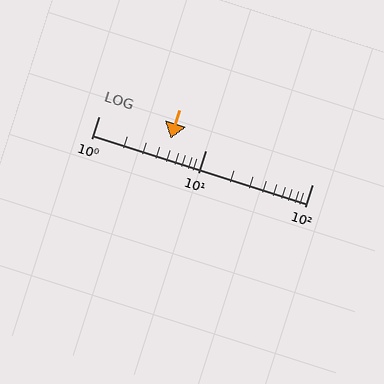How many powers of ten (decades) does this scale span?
The scale spans 2 decades, from 1 to 100.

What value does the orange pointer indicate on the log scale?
The pointer indicates approximately 4.7.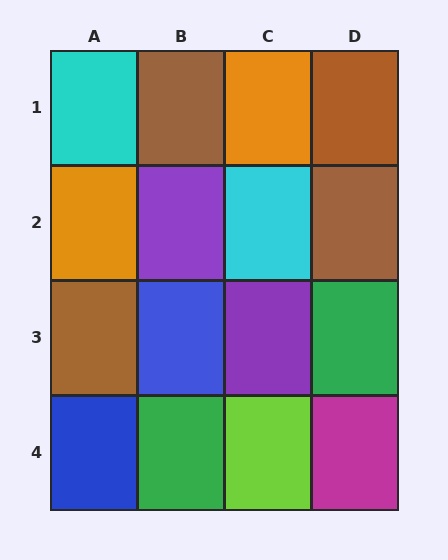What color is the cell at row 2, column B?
Purple.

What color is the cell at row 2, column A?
Orange.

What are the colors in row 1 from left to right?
Cyan, brown, orange, brown.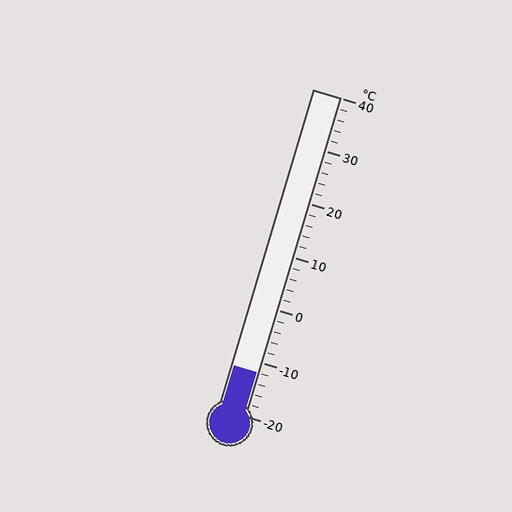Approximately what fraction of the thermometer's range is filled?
The thermometer is filled to approximately 15% of its range.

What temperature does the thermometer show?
The thermometer shows approximately -12°C.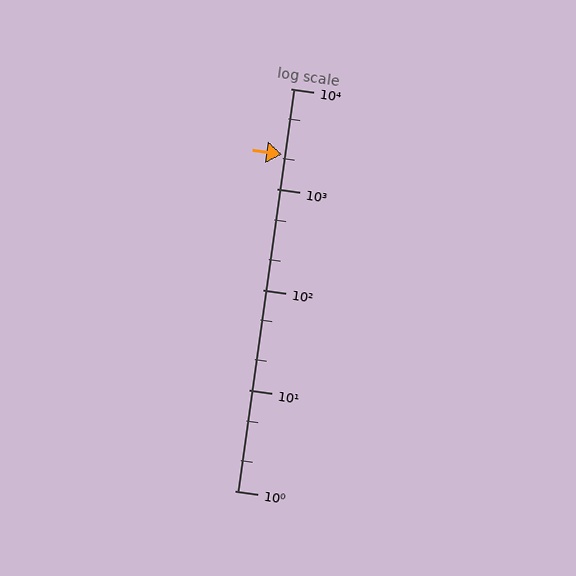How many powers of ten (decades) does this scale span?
The scale spans 4 decades, from 1 to 10000.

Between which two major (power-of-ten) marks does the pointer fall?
The pointer is between 1000 and 10000.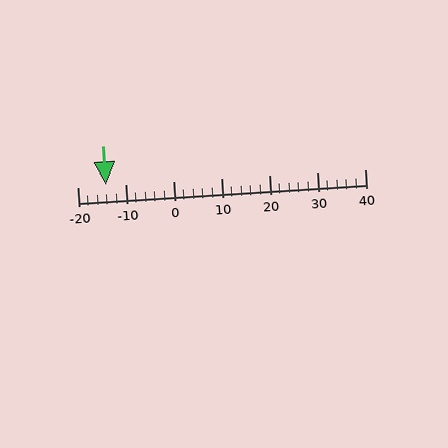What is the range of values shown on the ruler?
The ruler shows values from -20 to 40.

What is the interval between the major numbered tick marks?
The major tick marks are spaced 10 units apart.